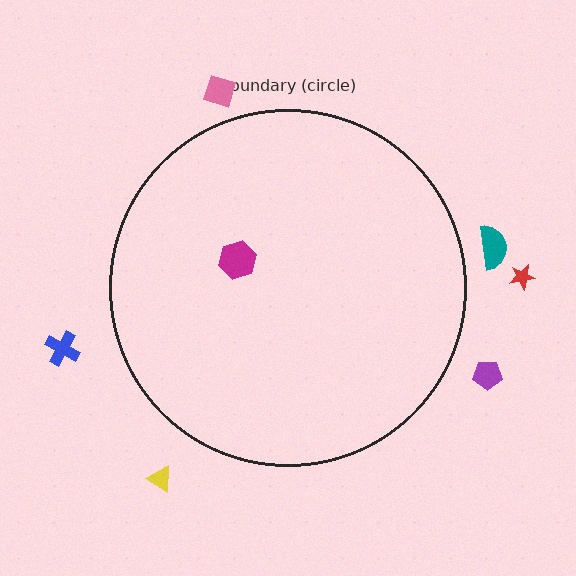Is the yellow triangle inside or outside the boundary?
Outside.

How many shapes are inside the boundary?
1 inside, 6 outside.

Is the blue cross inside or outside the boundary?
Outside.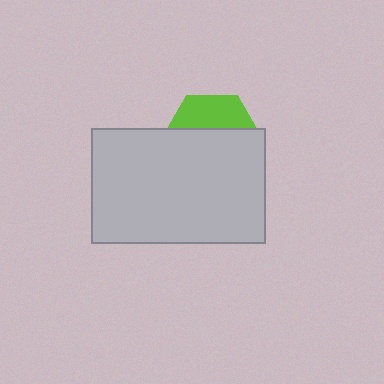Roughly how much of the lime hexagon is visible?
A small part of it is visible (roughly 32%).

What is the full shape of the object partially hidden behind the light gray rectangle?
The partially hidden object is a lime hexagon.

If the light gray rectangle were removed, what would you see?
You would see the complete lime hexagon.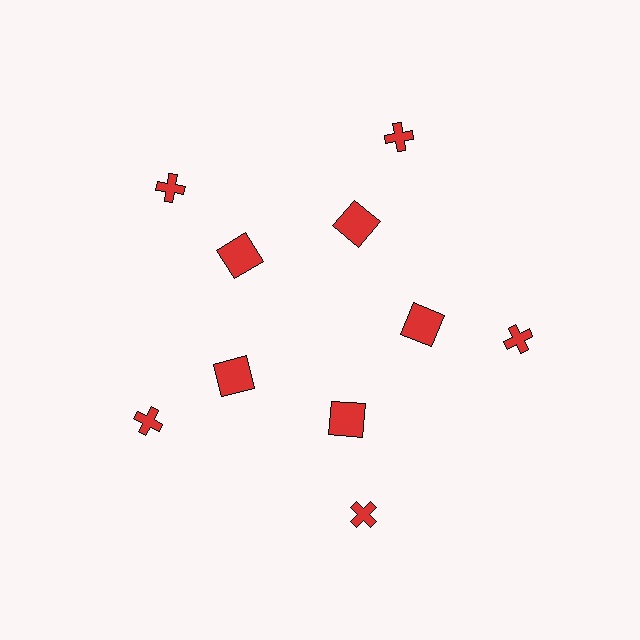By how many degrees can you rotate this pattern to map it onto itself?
The pattern maps onto itself every 72 degrees of rotation.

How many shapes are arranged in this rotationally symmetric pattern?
There are 10 shapes, arranged in 5 groups of 2.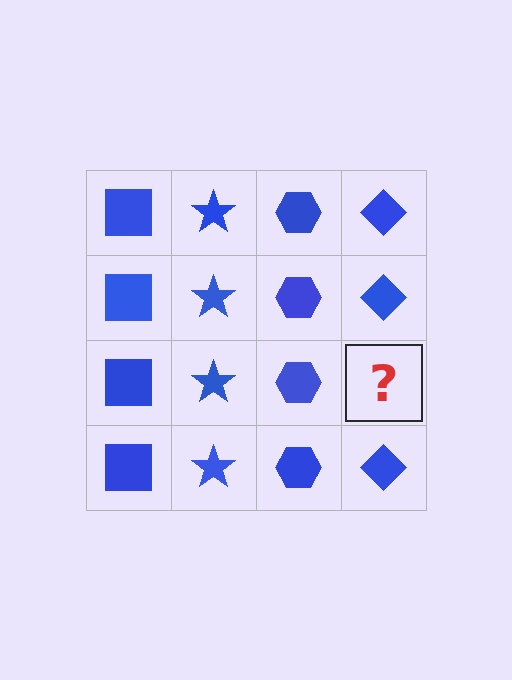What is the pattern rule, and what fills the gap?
The rule is that each column has a consistent shape. The gap should be filled with a blue diamond.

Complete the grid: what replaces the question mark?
The question mark should be replaced with a blue diamond.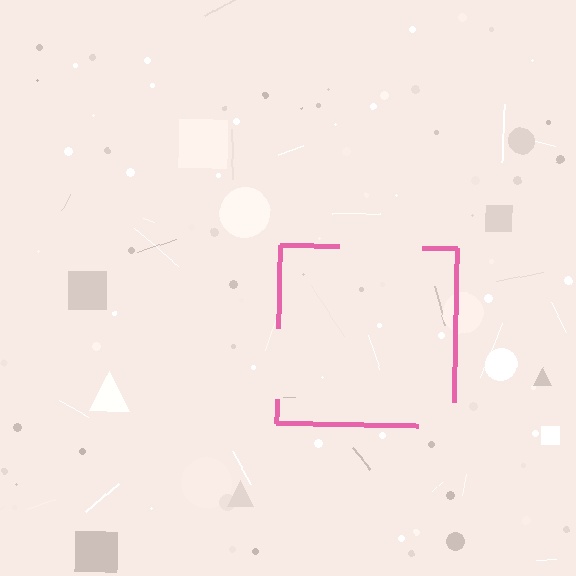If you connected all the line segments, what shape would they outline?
They would outline a square.